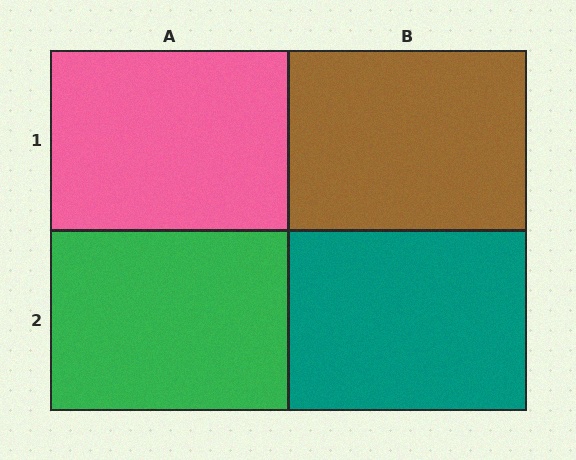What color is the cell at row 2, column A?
Green.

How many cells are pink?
1 cell is pink.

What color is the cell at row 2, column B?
Teal.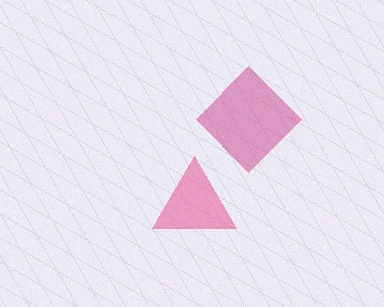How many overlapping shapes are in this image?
There are 2 overlapping shapes in the image.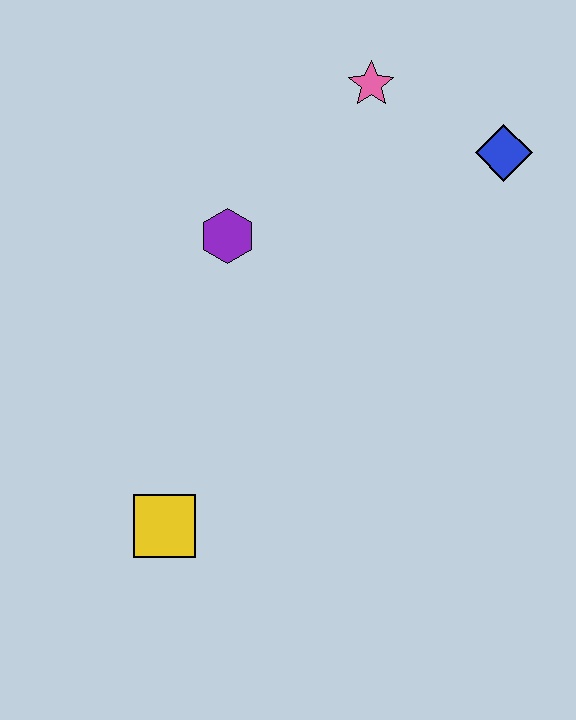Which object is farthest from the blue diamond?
The yellow square is farthest from the blue diamond.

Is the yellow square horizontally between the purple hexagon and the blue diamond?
No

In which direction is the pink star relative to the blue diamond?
The pink star is to the left of the blue diamond.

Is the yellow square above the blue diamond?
No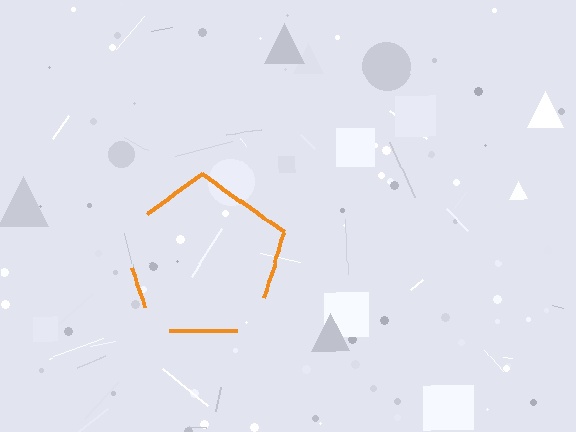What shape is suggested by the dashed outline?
The dashed outline suggests a pentagon.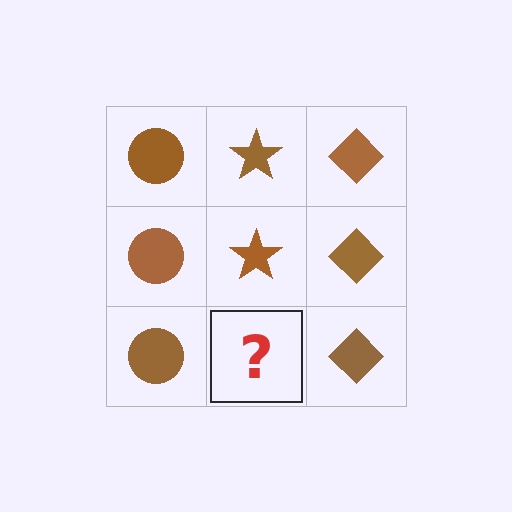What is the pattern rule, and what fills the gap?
The rule is that each column has a consistent shape. The gap should be filled with a brown star.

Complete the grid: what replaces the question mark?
The question mark should be replaced with a brown star.